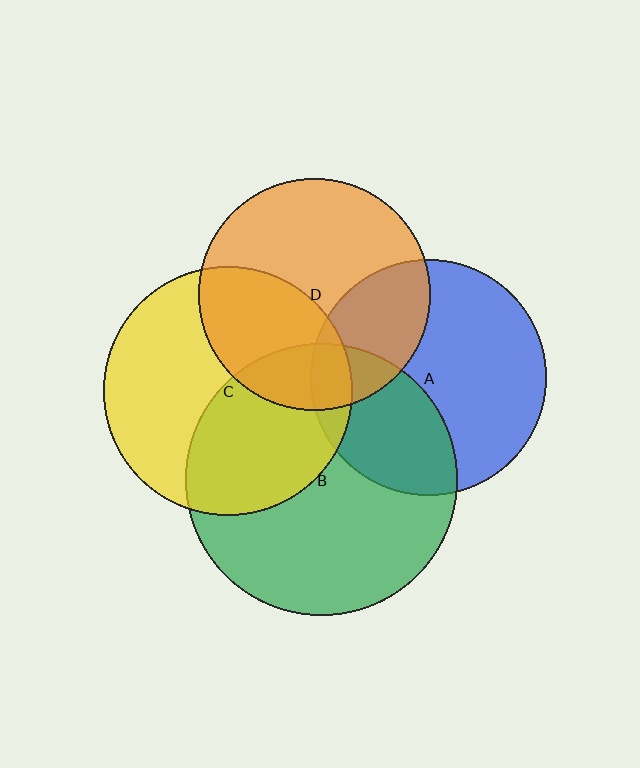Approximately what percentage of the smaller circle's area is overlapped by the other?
Approximately 30%.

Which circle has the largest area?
Circle B (green).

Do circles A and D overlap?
Yes.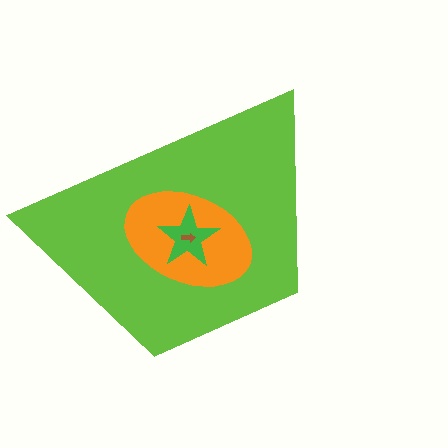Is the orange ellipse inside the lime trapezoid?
Yes.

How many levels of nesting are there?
4.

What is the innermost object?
The brown arrow.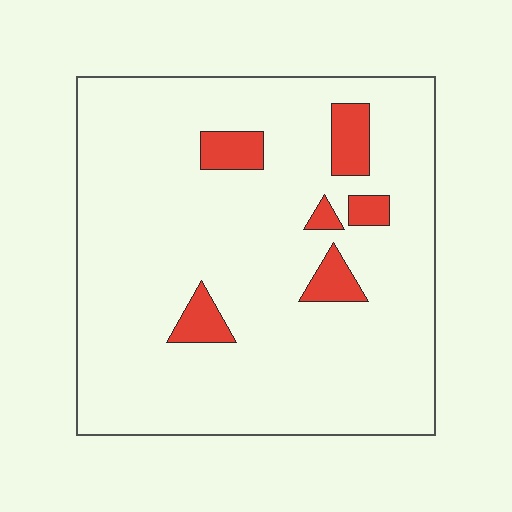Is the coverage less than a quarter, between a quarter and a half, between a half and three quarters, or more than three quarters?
Less than a quarter.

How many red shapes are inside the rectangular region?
6.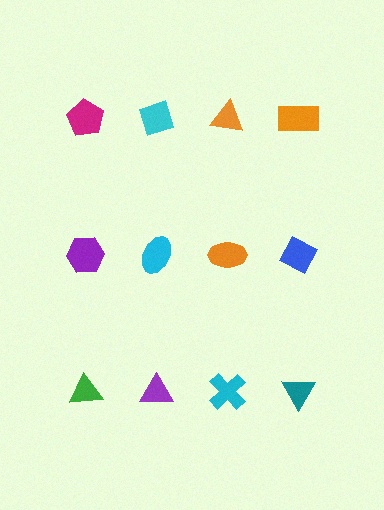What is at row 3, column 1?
A green triangle.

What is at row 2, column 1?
A purple hexagon.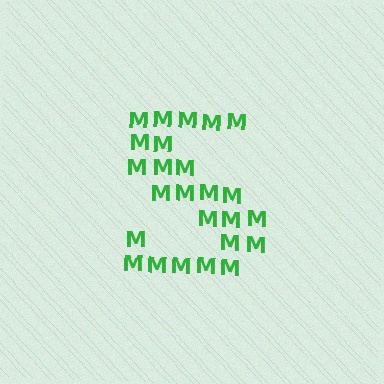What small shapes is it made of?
It is made of small letter M's.